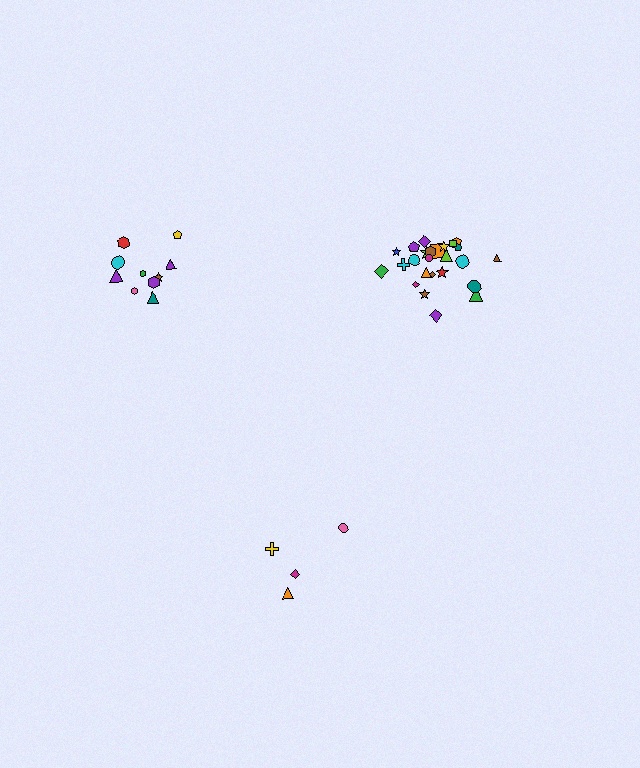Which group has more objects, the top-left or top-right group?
The top-right group.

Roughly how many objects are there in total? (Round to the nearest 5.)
Roughly 40 objects in total.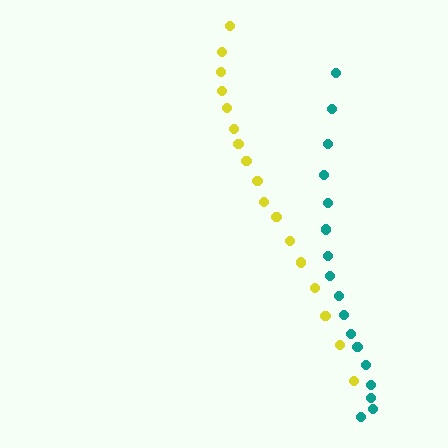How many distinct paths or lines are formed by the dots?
There are 2 distinct paths.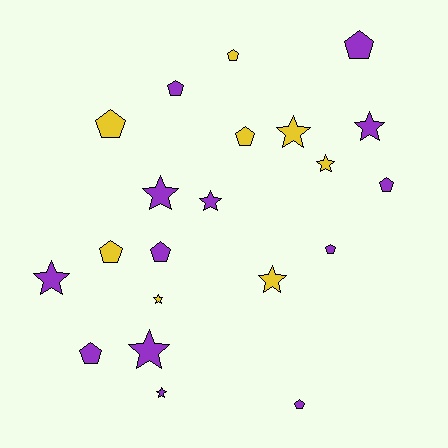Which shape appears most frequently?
Pentagon, with 11 objects.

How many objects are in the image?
There are 21 objects.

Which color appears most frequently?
Purple, with 13 objects.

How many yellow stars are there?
There are 4 yellow stars.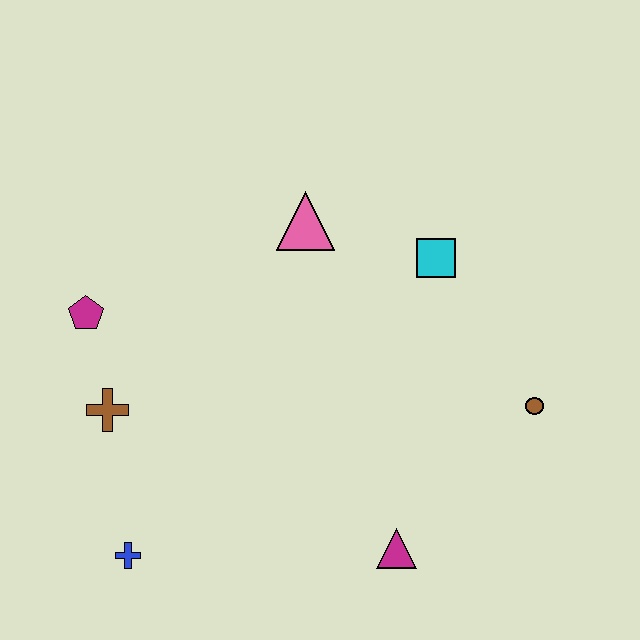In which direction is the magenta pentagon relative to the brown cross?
The magenta pentagon is above the brown cross.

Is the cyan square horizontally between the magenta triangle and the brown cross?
No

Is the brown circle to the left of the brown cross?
No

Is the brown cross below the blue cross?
No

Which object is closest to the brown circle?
The cyan square is closest to the brown circle.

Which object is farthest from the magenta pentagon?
The brown circle is farthest from the magenta pentagon.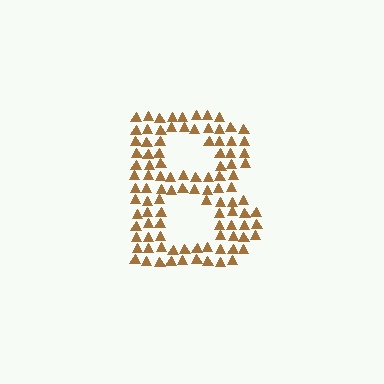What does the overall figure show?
The overall figure shows the letter B.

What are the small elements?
The small elements are triangles.